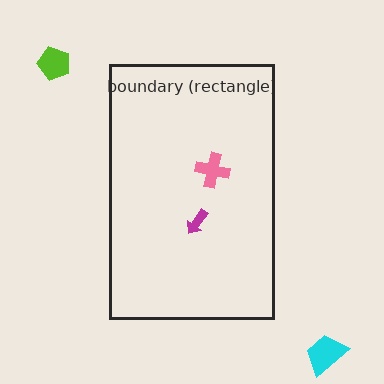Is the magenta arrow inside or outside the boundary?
Inside.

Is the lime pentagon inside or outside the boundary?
Outside.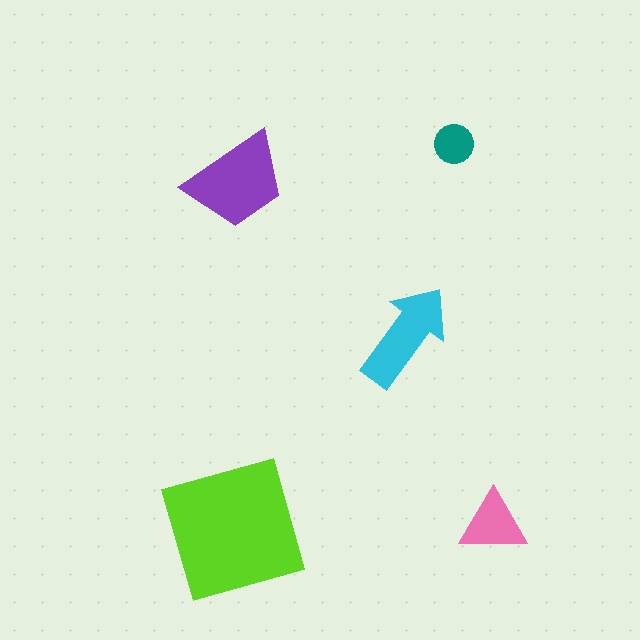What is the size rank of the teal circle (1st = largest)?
5th.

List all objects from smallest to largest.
The teal circle, the pink triangle, the cyan arrow, the purple trapezoid, the lime square.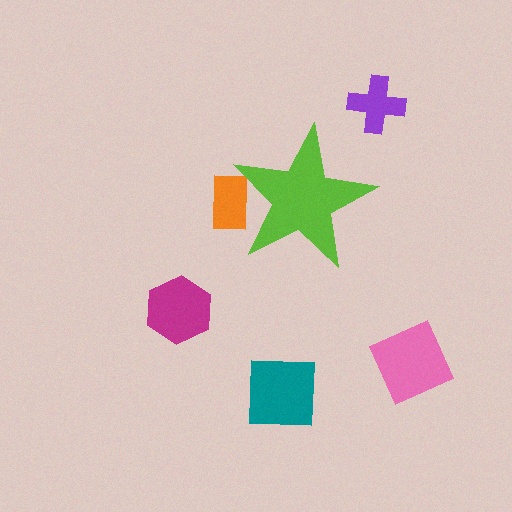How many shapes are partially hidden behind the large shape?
1 shape is partially hidden.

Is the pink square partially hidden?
No, the pink square is fully visible.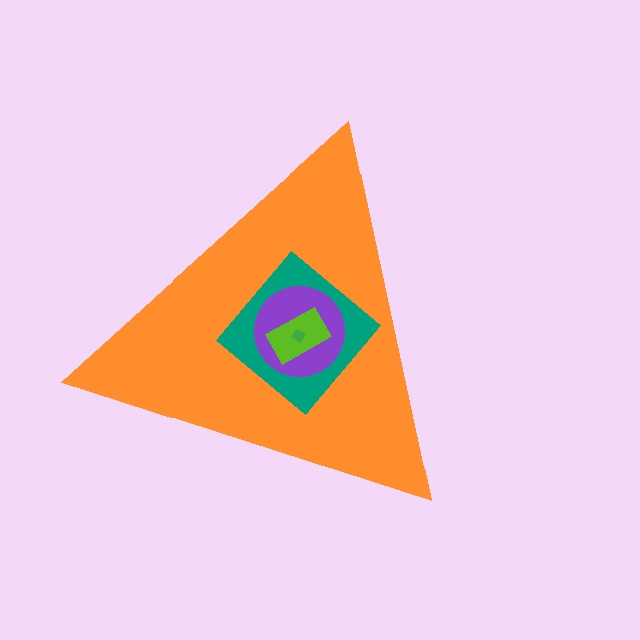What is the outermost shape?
The orange triangle.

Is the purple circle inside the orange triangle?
Yes.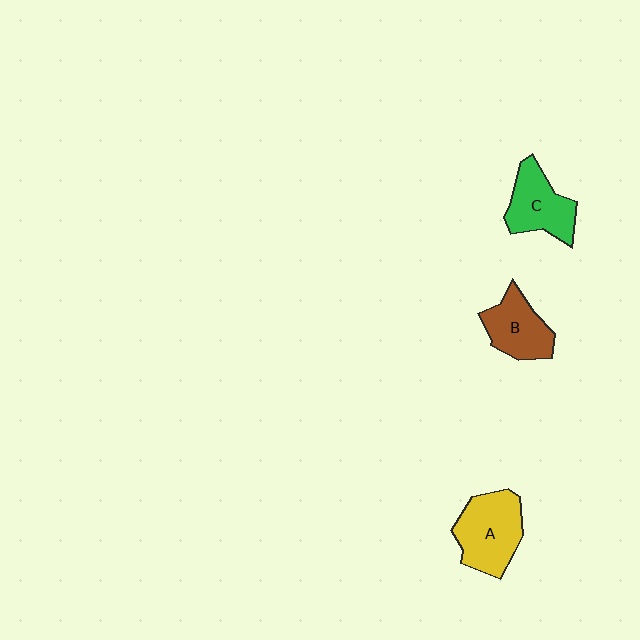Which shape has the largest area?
Shape A (yellow).